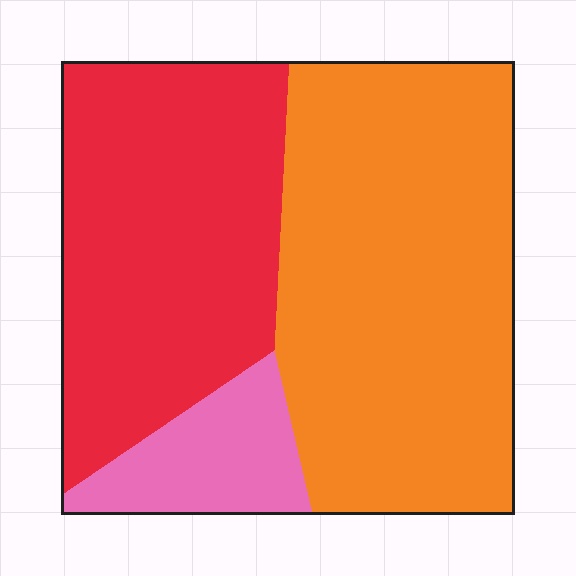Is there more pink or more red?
Red.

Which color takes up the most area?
Orange, at roughly 50%.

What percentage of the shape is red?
Red covers roughly 40% of the shape.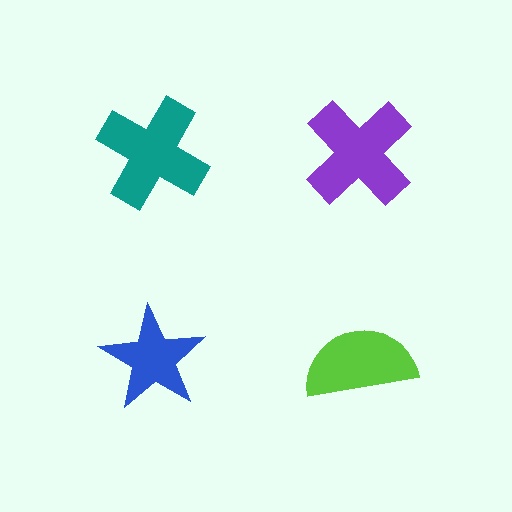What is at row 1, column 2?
A purple cross.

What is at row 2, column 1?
A blue star.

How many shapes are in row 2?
2 shapes.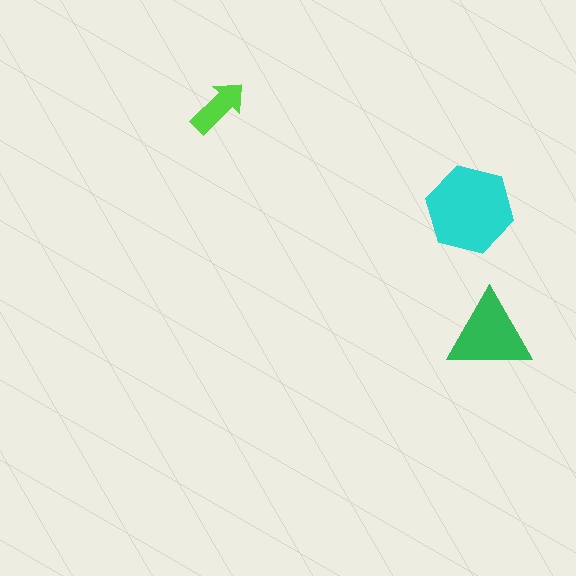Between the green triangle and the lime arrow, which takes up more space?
The green triangle.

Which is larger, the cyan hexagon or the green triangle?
The cyan hexagon.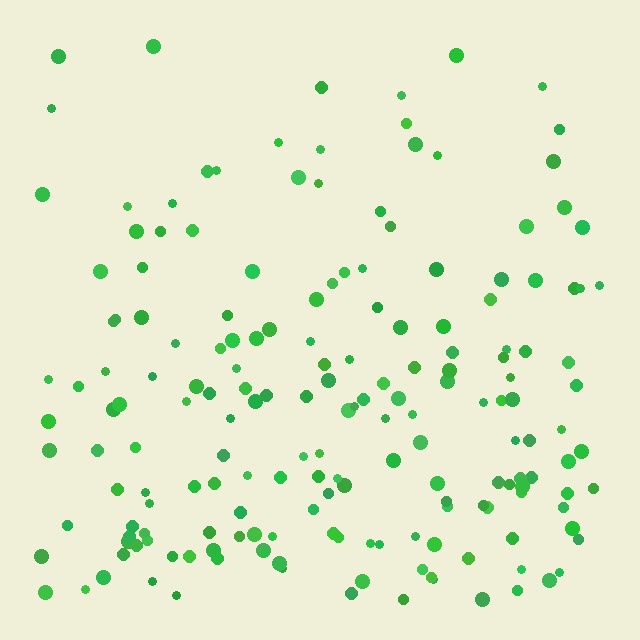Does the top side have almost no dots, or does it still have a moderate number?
Still a moderate number, just noticeably fewer than the bottom.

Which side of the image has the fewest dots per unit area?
The top.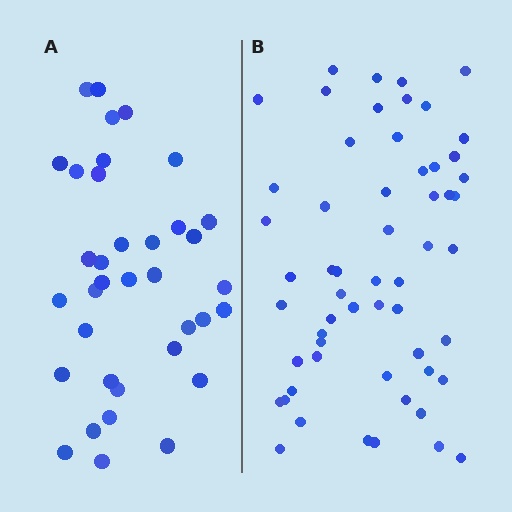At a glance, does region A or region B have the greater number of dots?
Region B (the right region) has more dots.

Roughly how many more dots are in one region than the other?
Region B has approximately 20 more dots than region A.